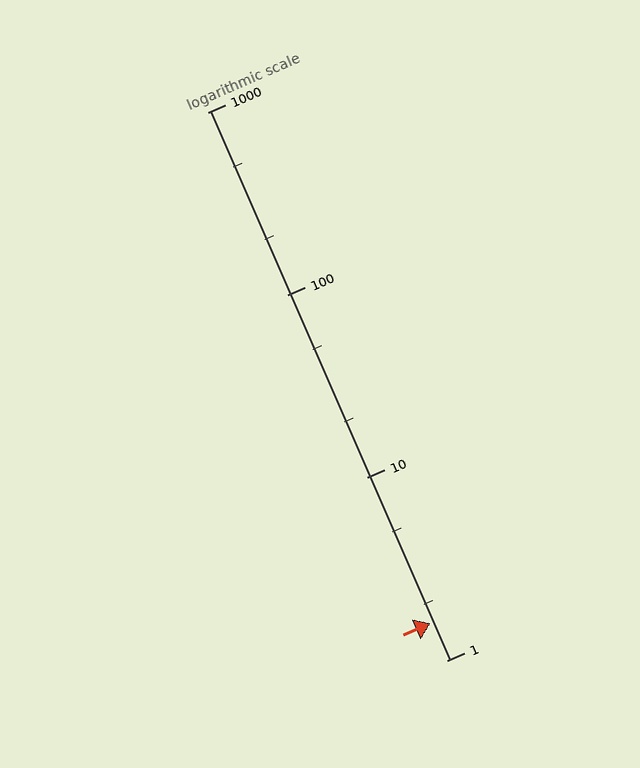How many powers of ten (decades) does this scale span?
The scale spans 3 decades, from 1 to 1000.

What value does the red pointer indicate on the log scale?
The pointer indicates approximately 1.6.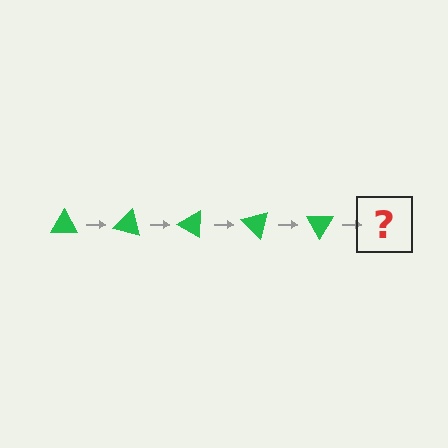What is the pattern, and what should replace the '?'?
The pattern is that the triangle rotates 15 degrees each step. The '?' should be a green triangle rotated 75 degrees.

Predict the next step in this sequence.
The next step is a green triangle rotated 75 degrees.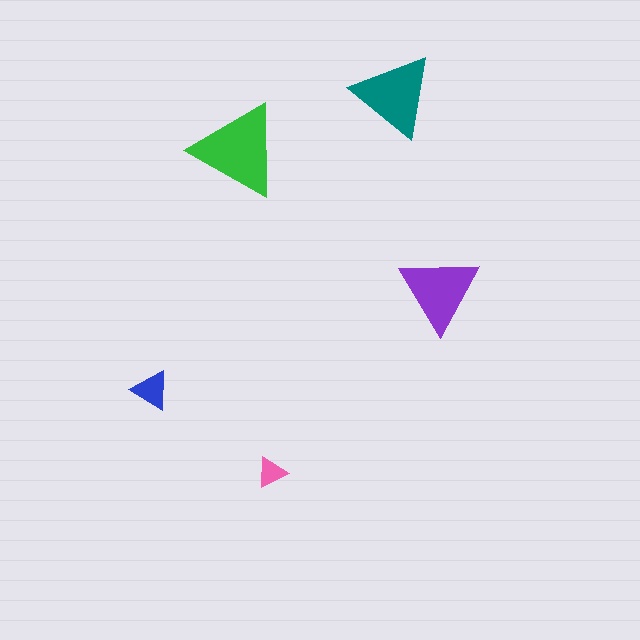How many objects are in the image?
There are 5 objects in the image.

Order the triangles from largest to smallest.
the green one, the teal one, the purple one, the blue one, the pink one.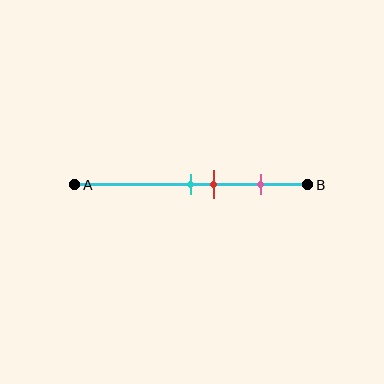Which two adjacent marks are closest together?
The cyan and red marks are the closest adjacent pair.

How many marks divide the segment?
There are 3 marks dividing the segment.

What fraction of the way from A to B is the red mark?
The red mark is approximately 60% (0.6) of the way from A to B.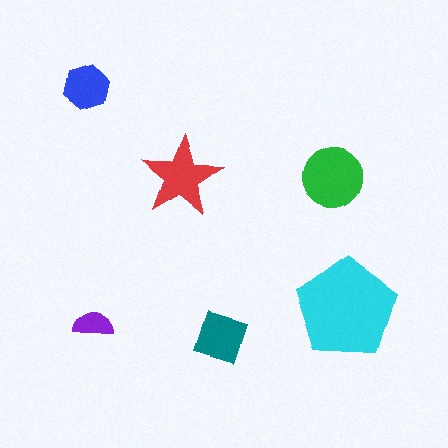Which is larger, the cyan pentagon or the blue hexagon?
The cyan pentagon.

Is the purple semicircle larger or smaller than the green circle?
Smaller.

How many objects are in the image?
There are 6 objects in the image.